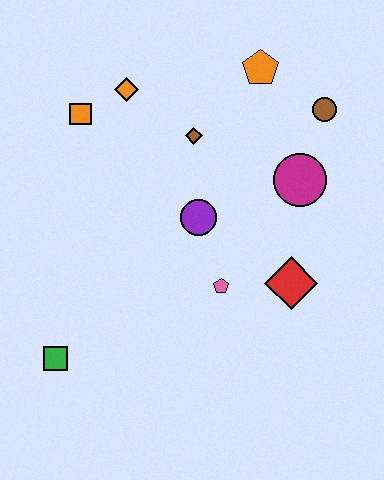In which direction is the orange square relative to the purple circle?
The orange square is to the left of the purple circle.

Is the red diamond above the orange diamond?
No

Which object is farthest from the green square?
The brown circle is farthest from the green square.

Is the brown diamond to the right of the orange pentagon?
No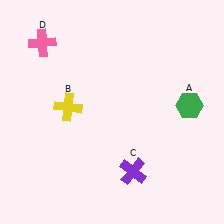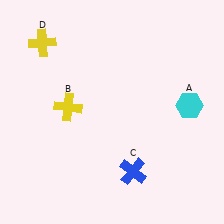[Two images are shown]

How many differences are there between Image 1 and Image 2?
There are 3 differences between the two images.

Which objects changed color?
A changed from green to cyan. C changed from purple to blue. D changed from pink to yellow.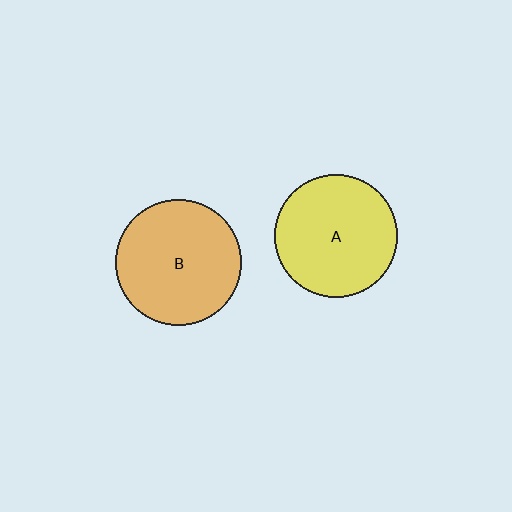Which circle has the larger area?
Circle B (orange).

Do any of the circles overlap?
No, none of the circles overlap.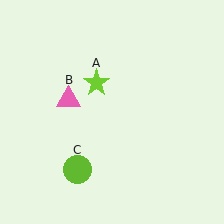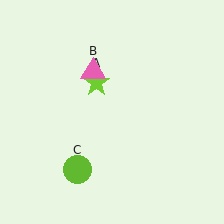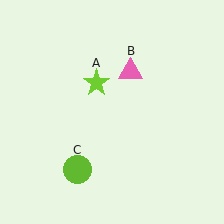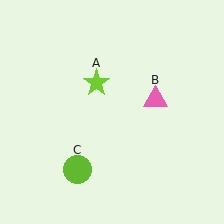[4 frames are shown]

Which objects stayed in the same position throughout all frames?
Lime star (object A) and lime circle (object C) remained stationary.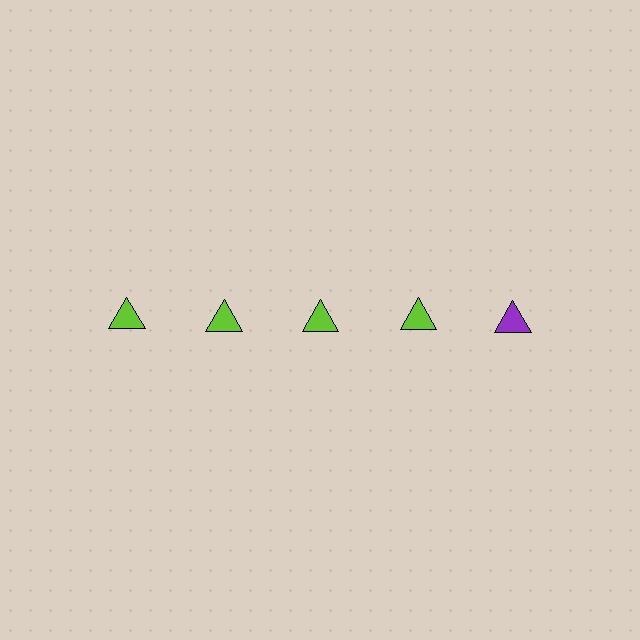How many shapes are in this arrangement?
There are 5 shapes arranged in a grid pattern.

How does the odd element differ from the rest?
It has a different color: purple instead of lime.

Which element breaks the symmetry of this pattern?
The purple triangle in the top row, rightmost column breaks the symmetry. All other shapes are lime triangles.